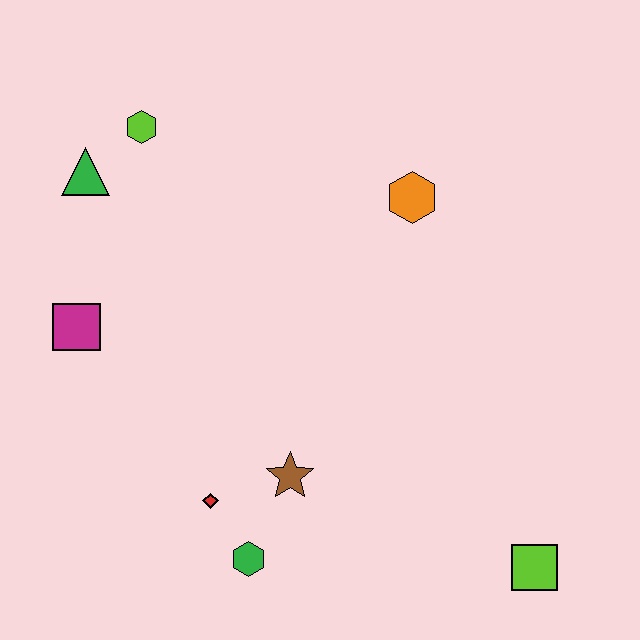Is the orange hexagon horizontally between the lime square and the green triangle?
Yes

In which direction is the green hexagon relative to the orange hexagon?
The green hexagon is below the orange hexagon.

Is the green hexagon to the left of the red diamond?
No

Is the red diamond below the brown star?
Yes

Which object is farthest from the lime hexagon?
The lime square is farthest from the lime hexagon.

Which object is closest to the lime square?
The brown star is closest to the lime square.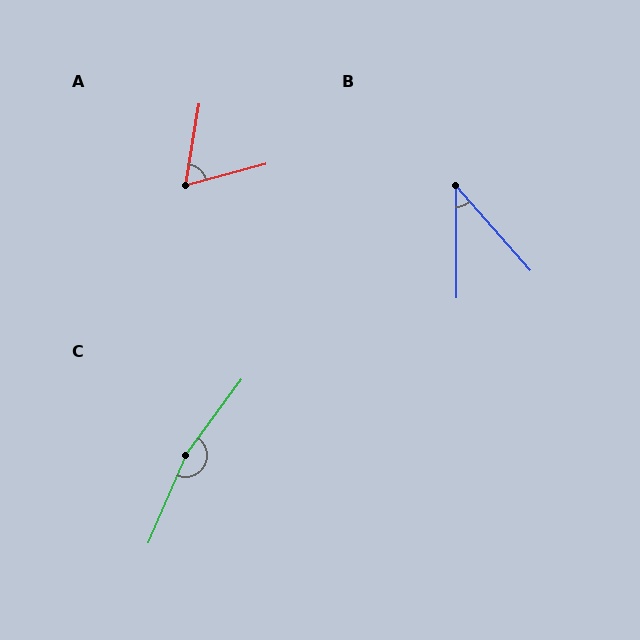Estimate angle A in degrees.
Approximately 65 degrees.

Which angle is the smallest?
B, at approximately 41 degrees.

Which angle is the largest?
C, at approximately 166 degrees.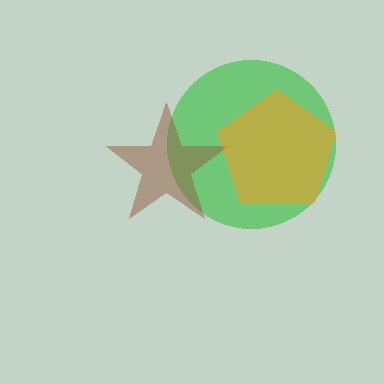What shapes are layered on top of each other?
The layered shapes are: a green circle, a brown star, an orange pentagon.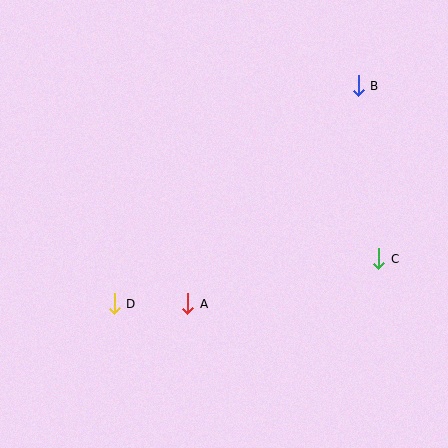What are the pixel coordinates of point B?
Point B is at (358, 86).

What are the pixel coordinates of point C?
Point C is at (379, 259).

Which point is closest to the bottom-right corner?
Point C is closest to the bottom-right corner.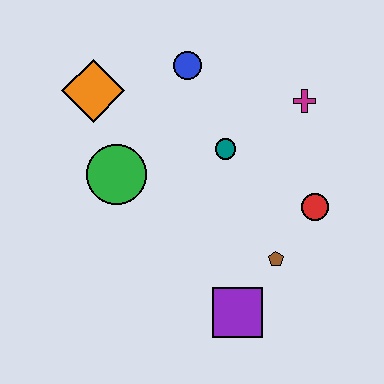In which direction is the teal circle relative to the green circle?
The teal circle is to the right of the green circle.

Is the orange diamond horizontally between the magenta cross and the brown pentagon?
No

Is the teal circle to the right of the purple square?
No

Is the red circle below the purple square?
No